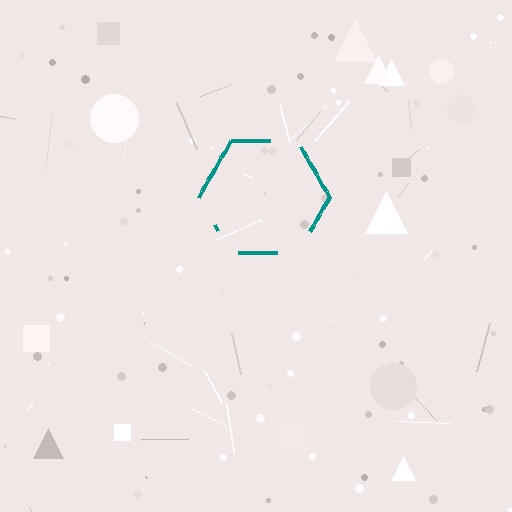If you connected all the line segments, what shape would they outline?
They would outline a hexagon.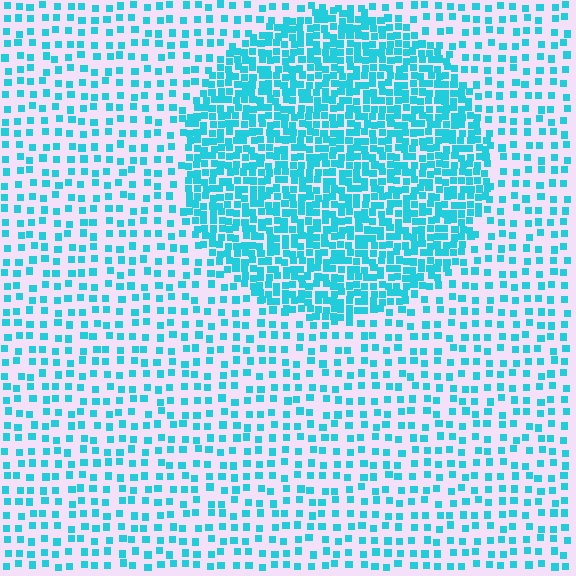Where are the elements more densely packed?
The elements are more densely packed inside the circle boundary.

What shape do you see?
I see a circle.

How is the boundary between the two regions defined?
The boundary is defined by a change in element density (approximately 2.5x ratio). All elements are the same color, size, and shape.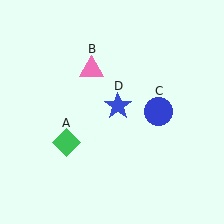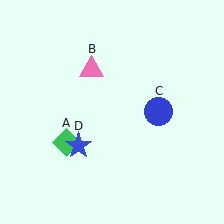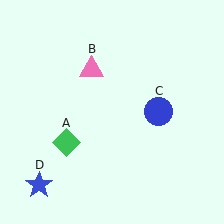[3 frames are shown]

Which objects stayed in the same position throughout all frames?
Green diamond (object A) and pink triangle (object B) and blue circle (object C) remained stationary.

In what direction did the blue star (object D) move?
The blue star (object D) moved down and to the left.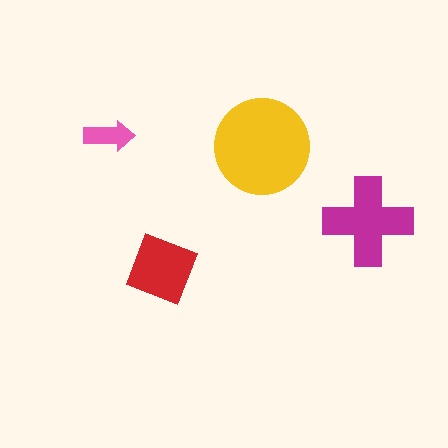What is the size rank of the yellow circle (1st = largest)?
1st.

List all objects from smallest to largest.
The pink arrow, the red diamond, the magenta cross, the yellow circle.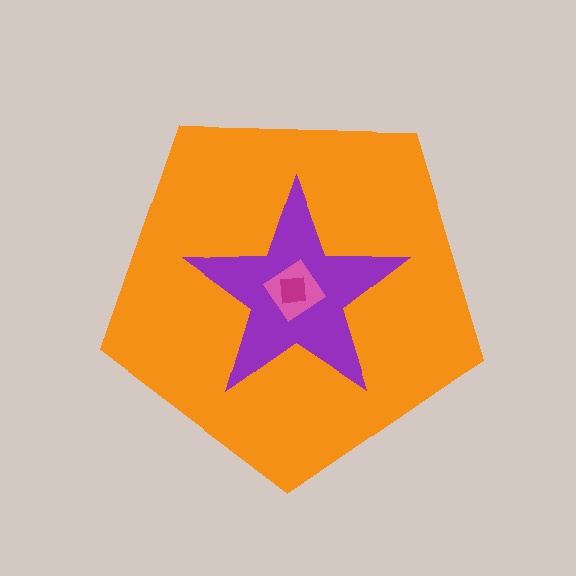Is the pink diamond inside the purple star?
Yes.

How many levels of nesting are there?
4.